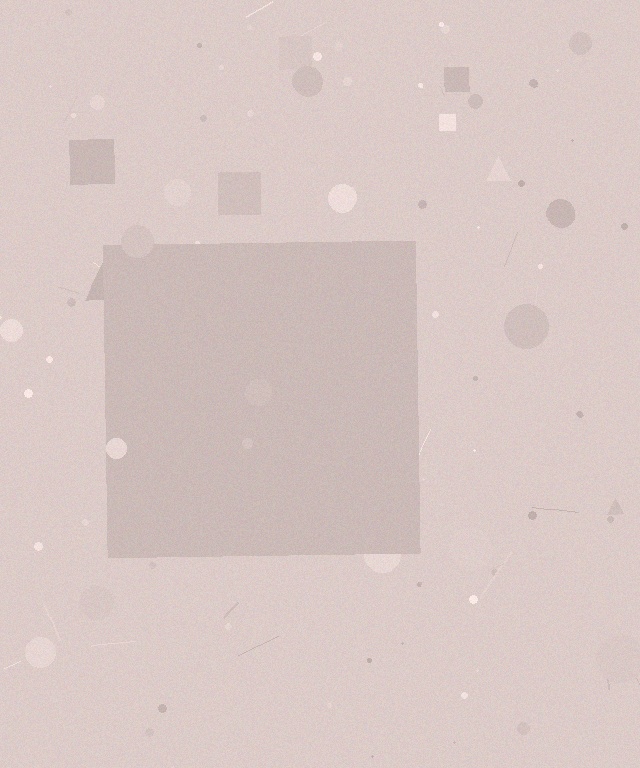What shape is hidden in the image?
A square is hidden in the image.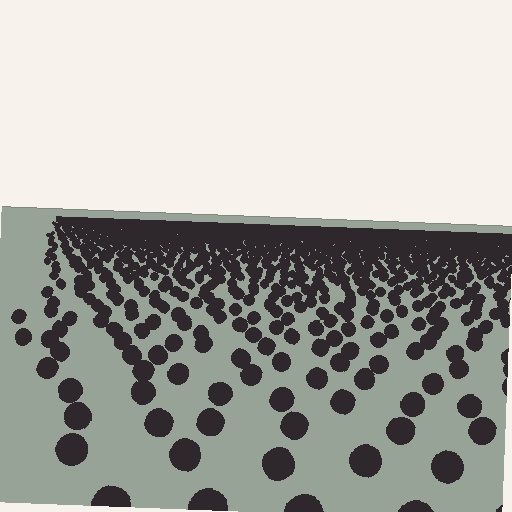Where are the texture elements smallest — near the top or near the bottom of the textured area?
Near the top.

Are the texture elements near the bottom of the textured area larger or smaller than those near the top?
Larger. Near the bottom, elements are closer to the viewer and appear at a bigger on-screen size.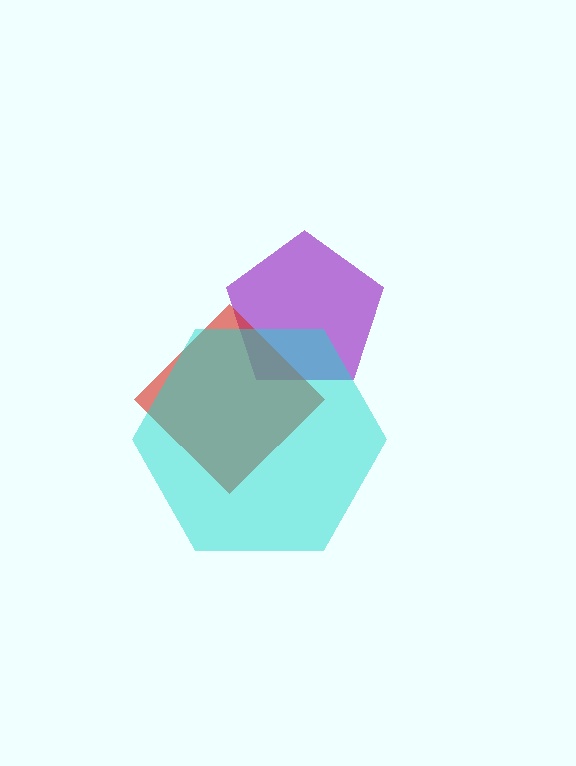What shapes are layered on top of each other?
The layered shapes are: a purple pentagon, a red diamond, a cyan hexagon.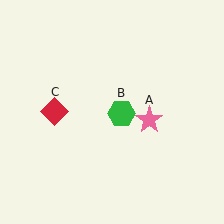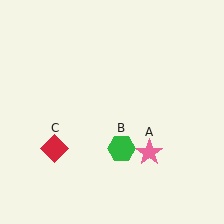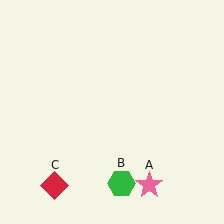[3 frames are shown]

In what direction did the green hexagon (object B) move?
The green hexagon (object B) moved down.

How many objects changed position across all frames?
3 objects changed position: pink star (object A), green hexagon (object B), red diamond (object C).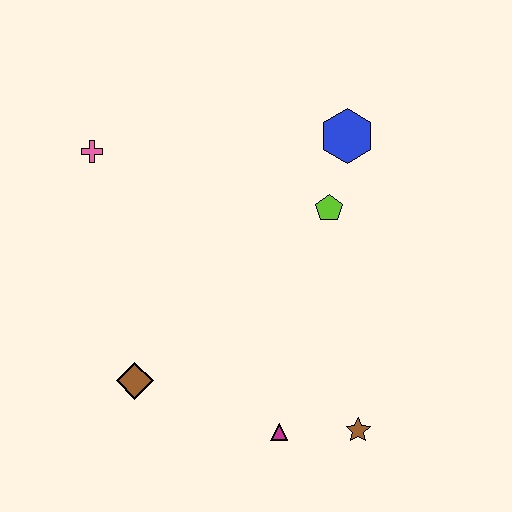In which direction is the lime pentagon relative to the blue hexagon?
The lime pentagon is below the blue hexagon.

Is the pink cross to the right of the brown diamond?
No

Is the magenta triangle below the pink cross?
Yes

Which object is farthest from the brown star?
The pink cross is farthest from the brown star.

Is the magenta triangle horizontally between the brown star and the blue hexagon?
No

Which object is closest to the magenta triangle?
The brown star is closest to the magenta triangle.